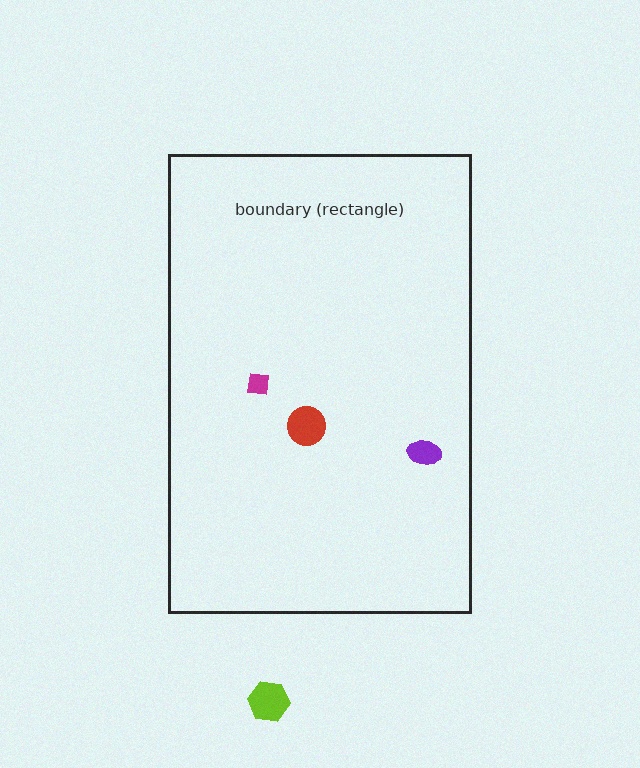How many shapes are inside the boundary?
3 inside, 1 outside.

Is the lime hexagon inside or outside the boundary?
Outside.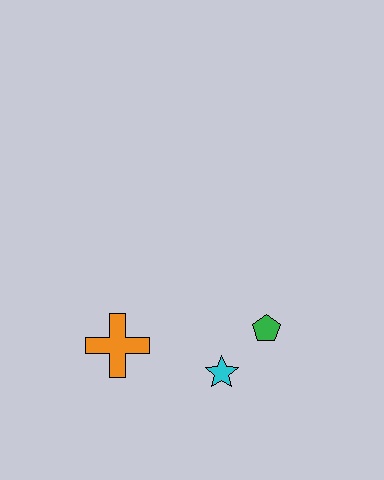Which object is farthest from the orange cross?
The green pentagon is farthest from the orange cross.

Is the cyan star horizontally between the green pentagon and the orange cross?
Yes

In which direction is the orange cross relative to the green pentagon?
The orange cross is to the left of the green pentagon.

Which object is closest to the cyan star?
The green pentagon is closest to the cyan star.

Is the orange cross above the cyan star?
Yes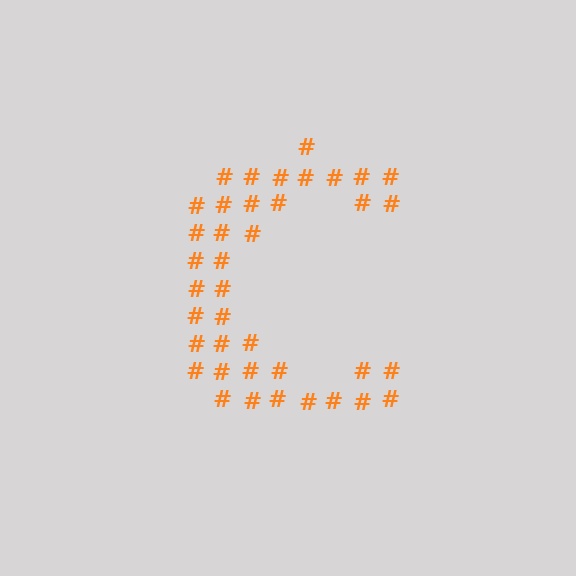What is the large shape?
The large shape is the letter C.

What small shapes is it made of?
It is made of small hash symbols.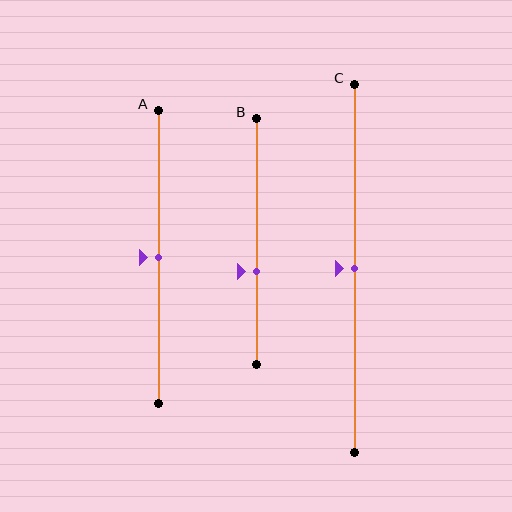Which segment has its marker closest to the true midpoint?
Segment A has its marker closest to the true midpoint.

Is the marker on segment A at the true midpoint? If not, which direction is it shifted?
Yes, the marker on segment A is at the true midpoint.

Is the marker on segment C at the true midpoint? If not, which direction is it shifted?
Yes, the marker on segment C is at the true midpoint.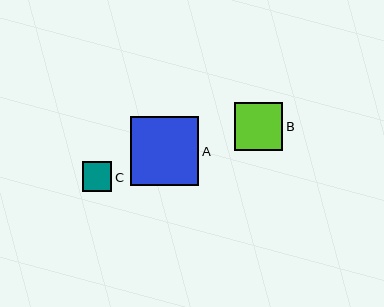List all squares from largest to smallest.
From largest to smallest: A, B, C.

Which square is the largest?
Square A is the largest with a size of approximately 68 pixels.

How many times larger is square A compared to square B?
Square A is approximately 1.4 times the size of square B.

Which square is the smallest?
Square C is the smallest with a size of approximately 29 pixels.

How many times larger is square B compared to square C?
Square B is approximately 1.6 times the size of square C.